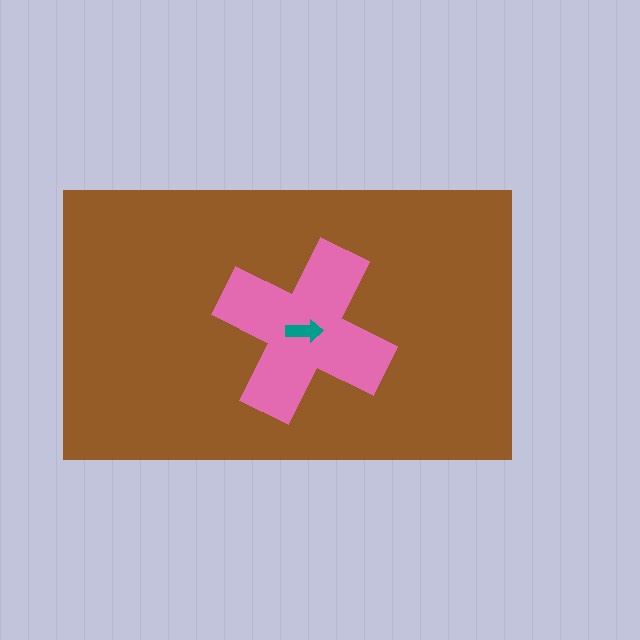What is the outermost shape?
The brown rectangle.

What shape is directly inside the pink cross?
The teal arrow.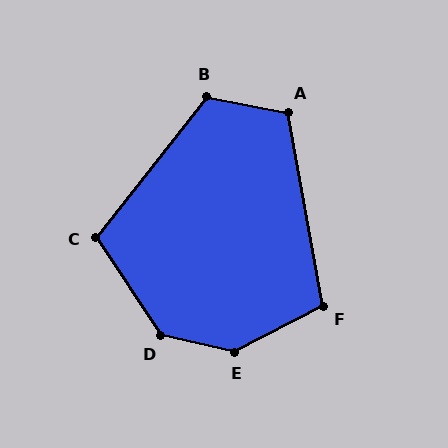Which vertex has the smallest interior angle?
F, at approximately 108 degrees.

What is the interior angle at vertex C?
Approximately 109 degrees (obtuse).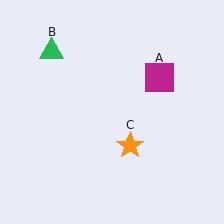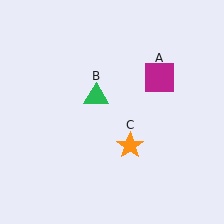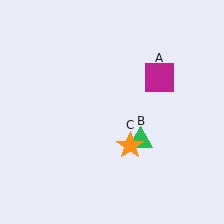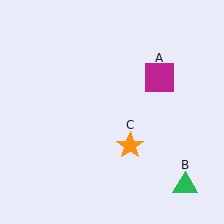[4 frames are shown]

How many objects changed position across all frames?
1 object changed position: green triangle (object B).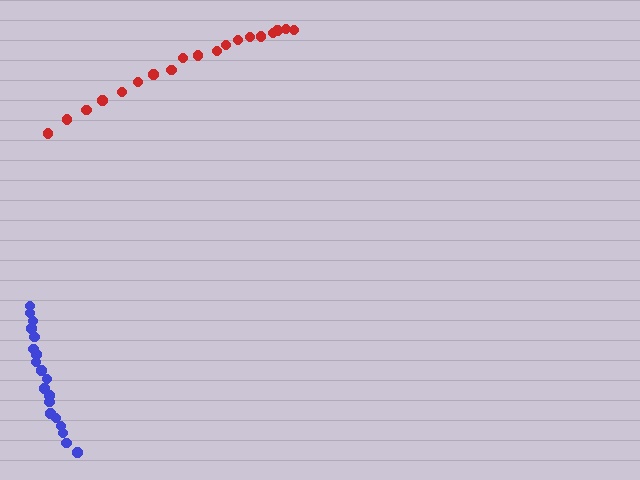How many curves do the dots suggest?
There are 2 distinct paths.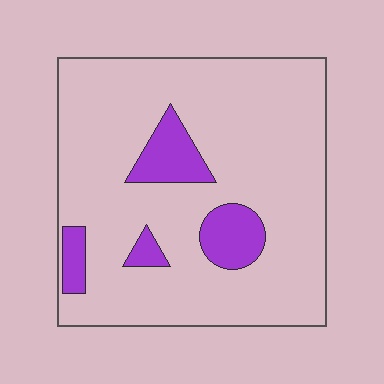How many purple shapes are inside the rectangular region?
4.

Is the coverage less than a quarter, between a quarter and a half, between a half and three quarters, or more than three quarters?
Less than a quarter.